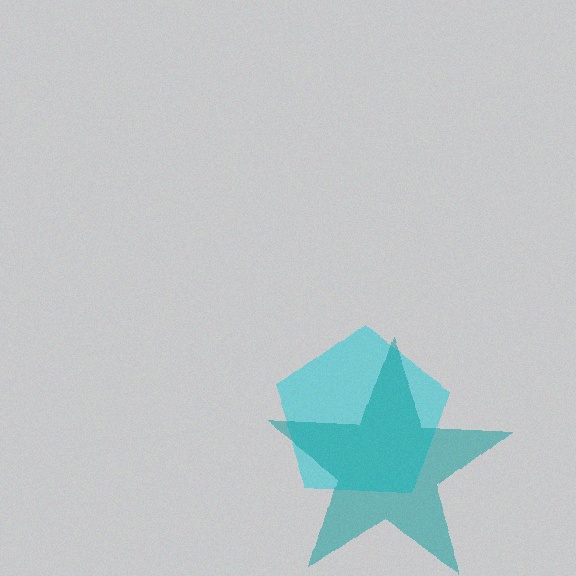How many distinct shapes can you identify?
There are 2 distinct shapes: a cyan pentagon, a teal star.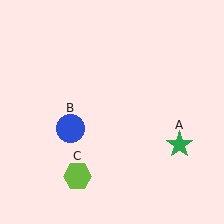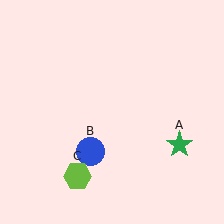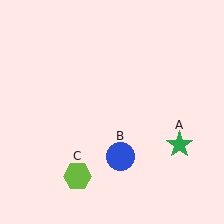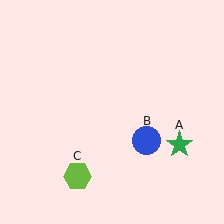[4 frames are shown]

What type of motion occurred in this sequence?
The blue circle (object B) rotated counterclockwise around the center of the scene.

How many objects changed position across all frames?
1 object changed position: blue circle (object B).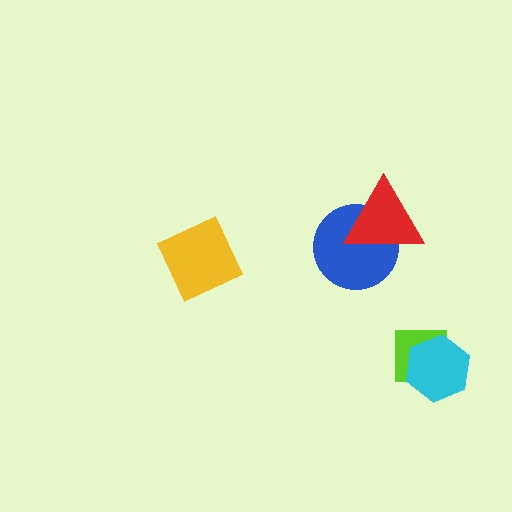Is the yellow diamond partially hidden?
No, no other shape covers it.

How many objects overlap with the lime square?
1 object overlaps with the lime square.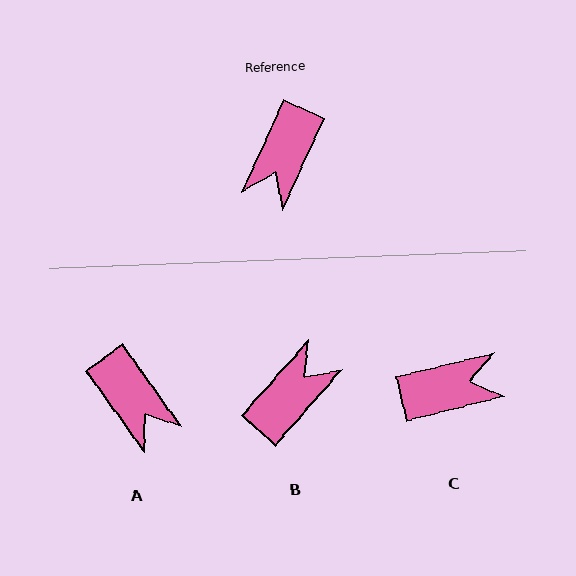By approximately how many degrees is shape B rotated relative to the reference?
Approximately 163 degrees counter-clockwise.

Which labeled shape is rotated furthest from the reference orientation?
B, about 163 degrees away.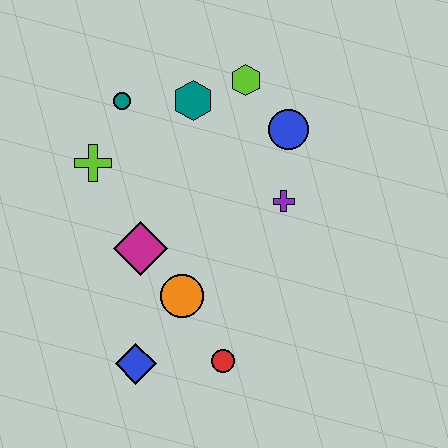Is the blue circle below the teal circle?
Yes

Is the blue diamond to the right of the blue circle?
No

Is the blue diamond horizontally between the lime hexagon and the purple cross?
No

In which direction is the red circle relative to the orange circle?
The red circle is below the orange circle.